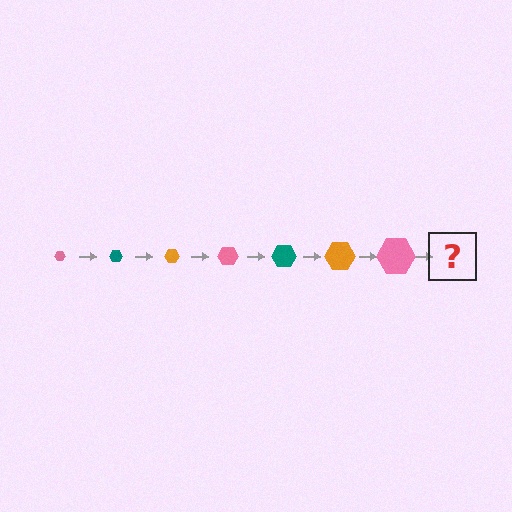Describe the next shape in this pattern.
It should be a teal hexagon, larger than the previous one.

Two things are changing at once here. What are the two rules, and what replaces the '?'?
The two rules are that the hexagon grows larger each step and the color cycles through pink, teal, and orange. The '?' should be a teal hexagon, larger than the previous one.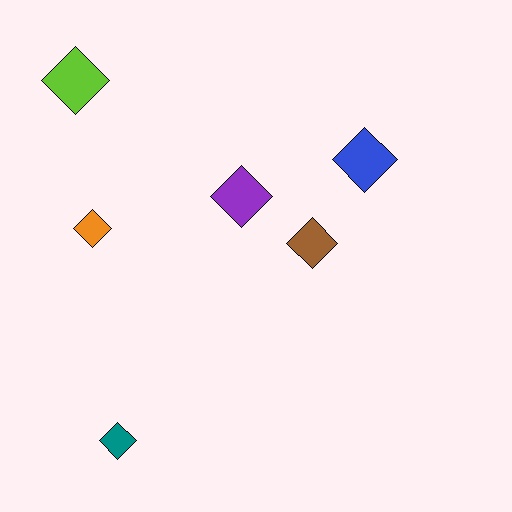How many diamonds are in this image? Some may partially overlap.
There are 6 diamonds.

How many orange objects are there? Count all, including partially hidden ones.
There is 1 orange object.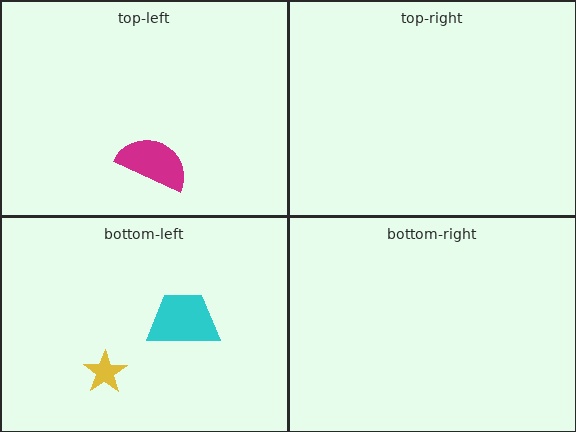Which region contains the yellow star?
The bottom-left region.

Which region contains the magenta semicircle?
The top-left region.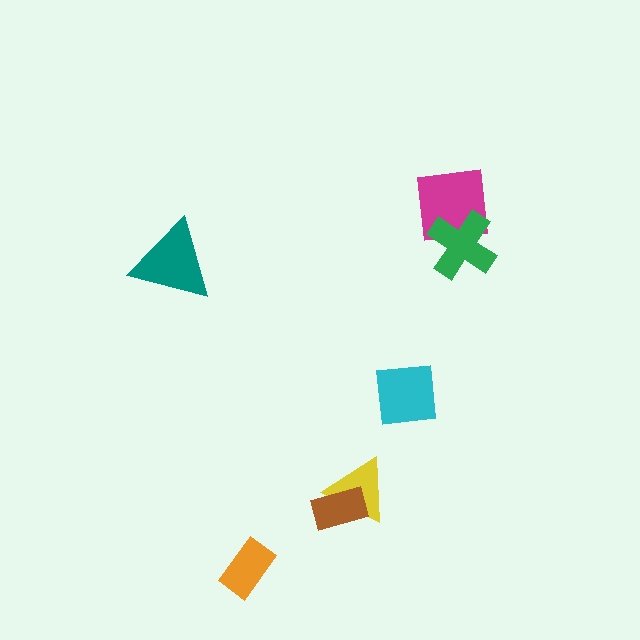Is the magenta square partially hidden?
Yes, it is partially covered by another shape.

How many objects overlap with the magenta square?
1 object overlaps with the magenta square.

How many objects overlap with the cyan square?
0 objects overlap with the cyan square.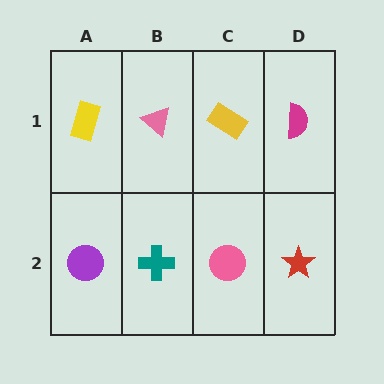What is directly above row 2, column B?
A pink triangle.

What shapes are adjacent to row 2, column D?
A magenta semicircle (row 1, column D), a pink circle (row 2, column C).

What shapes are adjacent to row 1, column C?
A pink circle (row 2, column C), a pink triangle (row 1, column B), a magenta semicircle (row 1, column D).